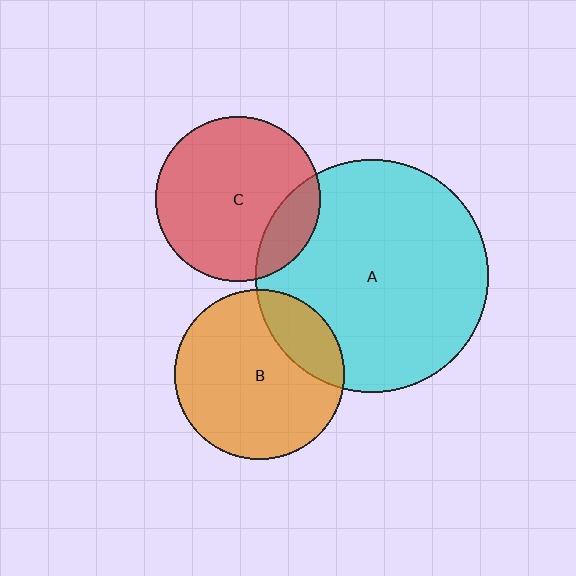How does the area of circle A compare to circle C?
Approximately 2.0 times.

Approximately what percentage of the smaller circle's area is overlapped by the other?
Approximately 15%.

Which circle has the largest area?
Circle A (cyan).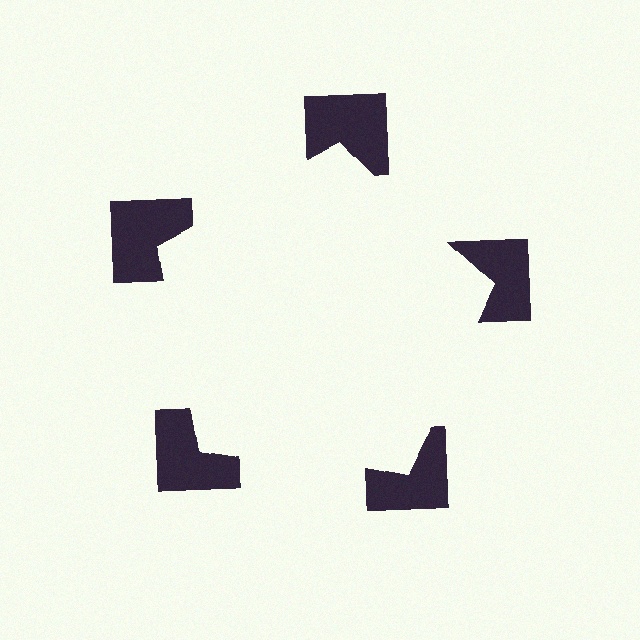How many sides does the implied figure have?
5 sides.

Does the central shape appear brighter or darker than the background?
It typically appears slightly brighter than the background, even though no actual brightness change is drawn.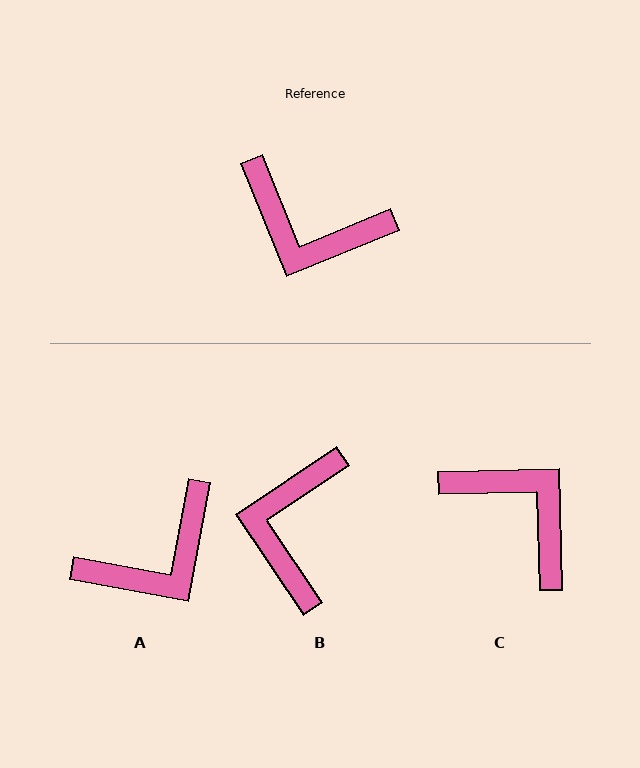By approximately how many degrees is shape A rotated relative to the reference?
Approximately 57 degrees counter-clockwise.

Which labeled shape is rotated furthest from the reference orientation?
C, about 159 degrees away.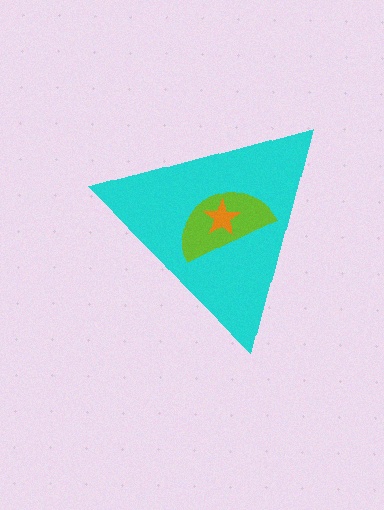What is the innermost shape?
The orange star.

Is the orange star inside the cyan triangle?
Yes.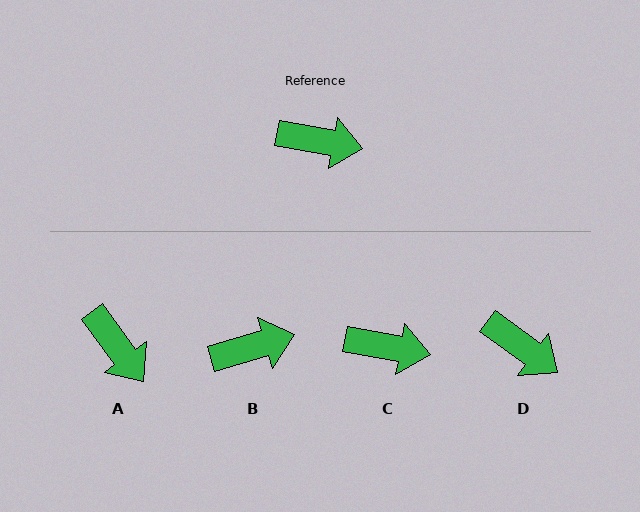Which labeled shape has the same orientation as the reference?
C.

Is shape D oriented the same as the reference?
No, it is off by about 26 degrees.